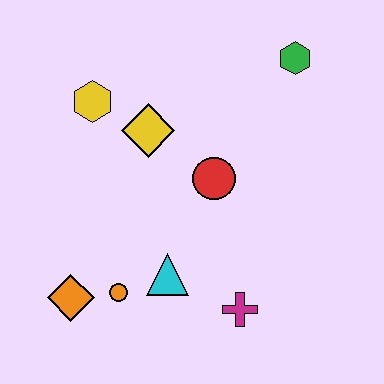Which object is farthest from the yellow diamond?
The magenta cross is farthest from the yellow diamond.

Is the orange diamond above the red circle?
No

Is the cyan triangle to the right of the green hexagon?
No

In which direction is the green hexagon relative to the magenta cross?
The green hexagon is above the magenta cross.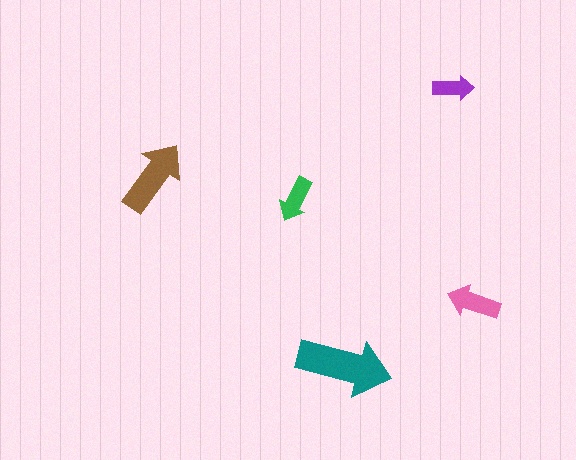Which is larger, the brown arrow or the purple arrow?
The brown one.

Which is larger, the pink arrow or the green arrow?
The pink one.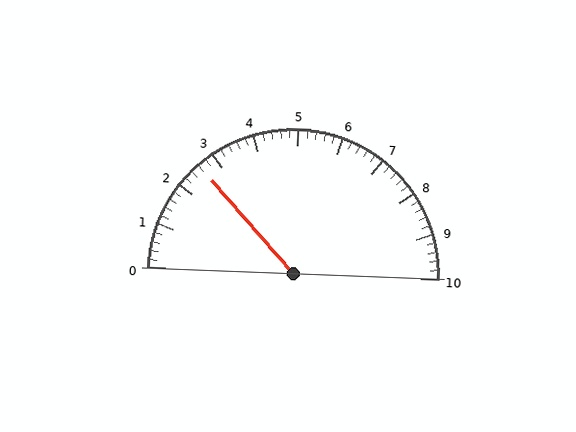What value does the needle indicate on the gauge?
The needle indicates approximately 2.6.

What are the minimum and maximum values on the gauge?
The gauge ranges from 0 to 10.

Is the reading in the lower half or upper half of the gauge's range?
The reading is in the lower half of the range (0 to 10).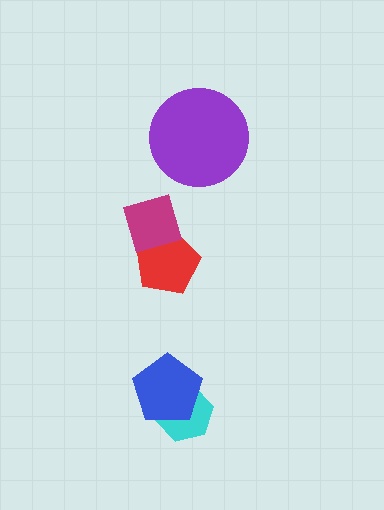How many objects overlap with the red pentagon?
1 object overlaps with the red pentagon.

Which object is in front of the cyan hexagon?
The blue pentagon is in front of the cyan hexagon.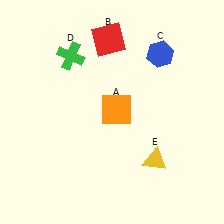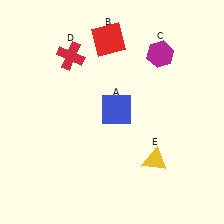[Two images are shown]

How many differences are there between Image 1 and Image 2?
There are 3 differences between the two images.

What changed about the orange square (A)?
In Image 1, A is orange. In Image 2, it changed to blue.